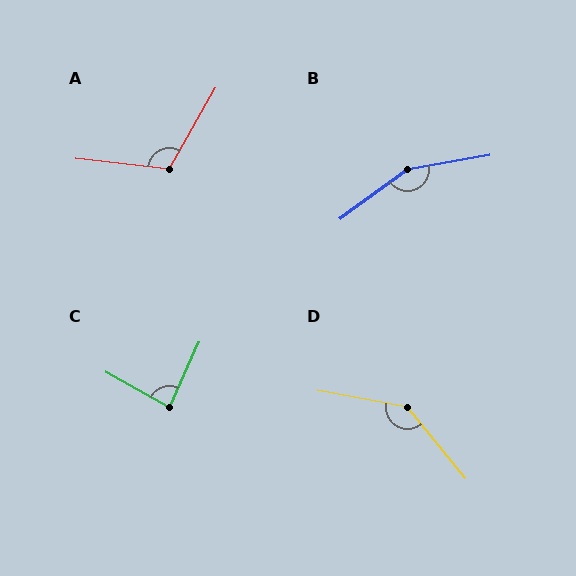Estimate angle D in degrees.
Approximately 140 degrees.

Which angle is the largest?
B, at approximately 154 degrees.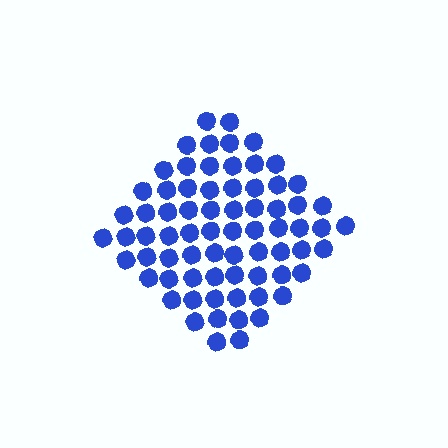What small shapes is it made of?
It is made of small circles.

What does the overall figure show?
The overall figure shows a diamond.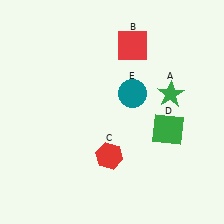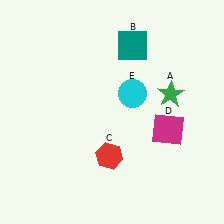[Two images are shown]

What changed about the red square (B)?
In Image 1, B is red. In Image 2, it changed to teal.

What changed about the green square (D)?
In Image 1, D is green. In Image 2, it changed to magenta.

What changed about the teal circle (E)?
In Image 1, E is teal. In Image 2, it changed to cyan.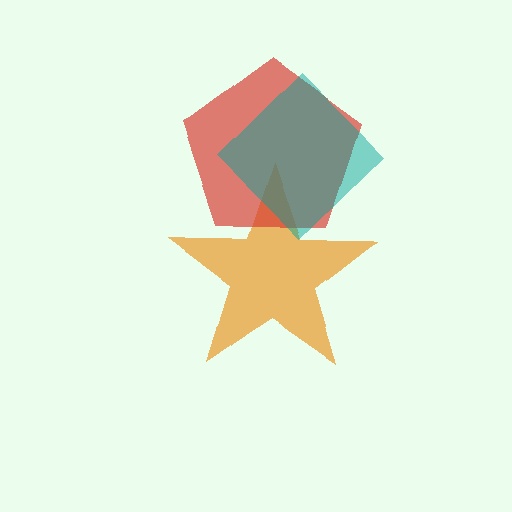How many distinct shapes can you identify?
There are 3 distinct shapes: an orange star, a red pentagon, a teal diamond.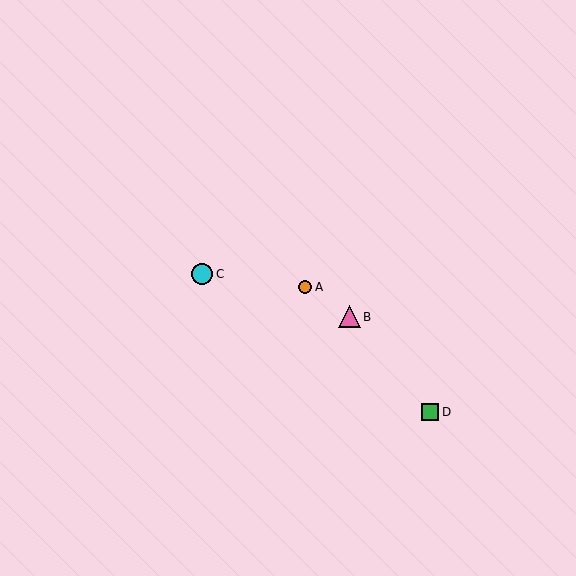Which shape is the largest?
The pink triangle (labeled B) is the largest.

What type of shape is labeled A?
Shape A is an orange circle.